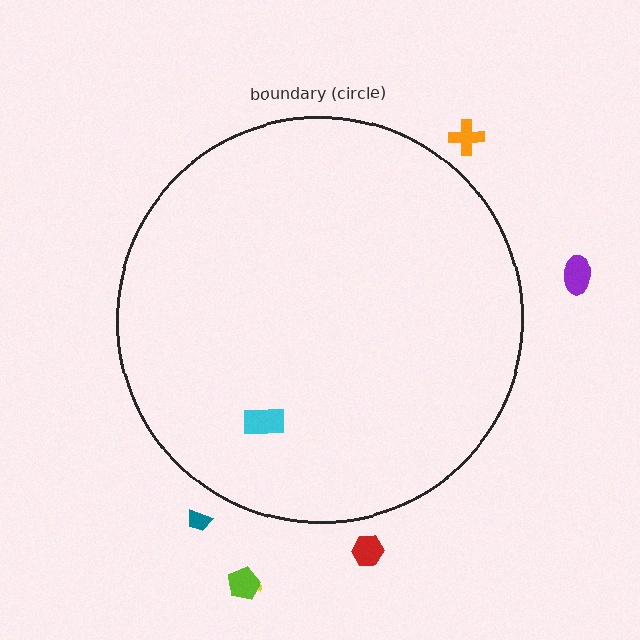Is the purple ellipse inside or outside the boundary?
Outside.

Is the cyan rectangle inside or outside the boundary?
Inside.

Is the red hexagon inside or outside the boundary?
Outside.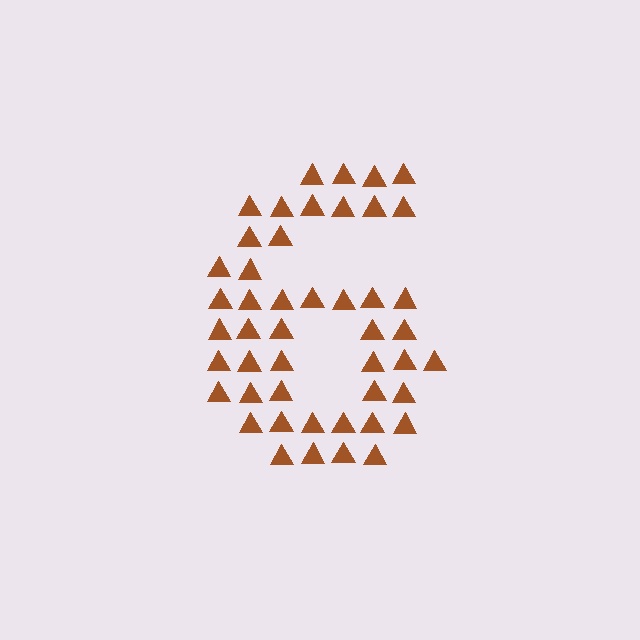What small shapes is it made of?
It is made of small triangles.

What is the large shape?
The large shape is the digit 6.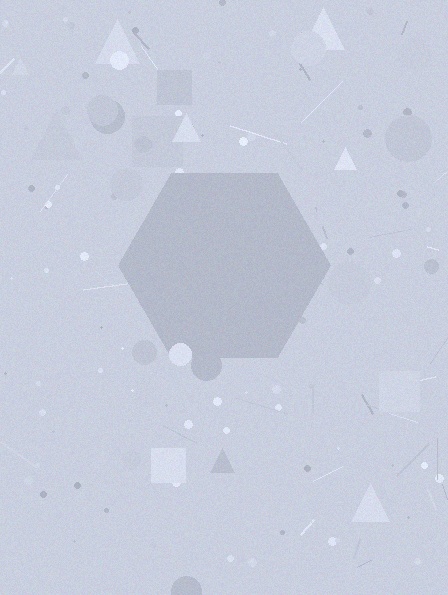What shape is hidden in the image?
A hexagon is hidden in the image.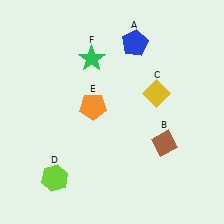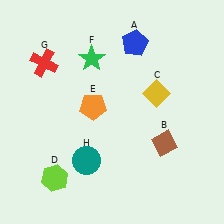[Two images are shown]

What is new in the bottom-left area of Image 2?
A teal circle (H) was added in the bottom-left area of Image 2.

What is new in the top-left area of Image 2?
A red cross (G) was added in the top-left area of Image 2.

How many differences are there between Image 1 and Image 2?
There are 2 differences between the two images.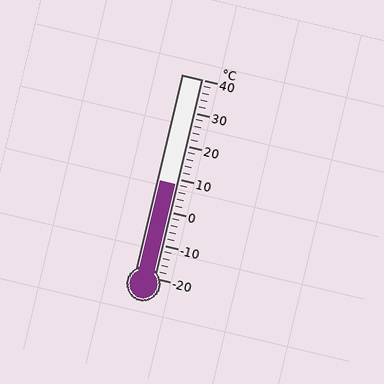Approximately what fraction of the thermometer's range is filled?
The thermometer is filled to approximately 45% of its range.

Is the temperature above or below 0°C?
The temperature is above 0°C.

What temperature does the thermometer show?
The thermometer shows approximately 8°C.